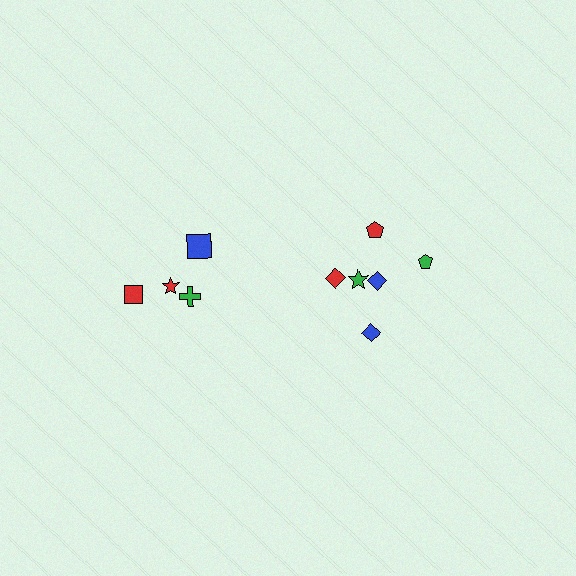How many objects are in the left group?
There are 4 objects.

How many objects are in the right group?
There are 6 objects.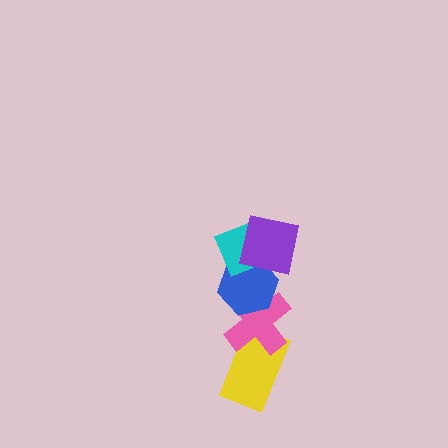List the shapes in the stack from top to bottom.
From top to bottom: the purple square, the cyan diamond, the blue hexagon, the pink cross, the yellow rectangle.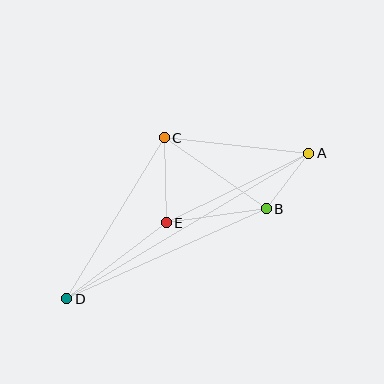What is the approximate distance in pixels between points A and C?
The distance between A and C is approximately 145 pixels.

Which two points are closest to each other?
Points A and B are closest to each other.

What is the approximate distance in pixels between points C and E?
The distance between C and E is approximately 85 pixels.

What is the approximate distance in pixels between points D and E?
The distance between D and E is approximately 125 pixels.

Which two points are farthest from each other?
Points A and D are farthest from each other.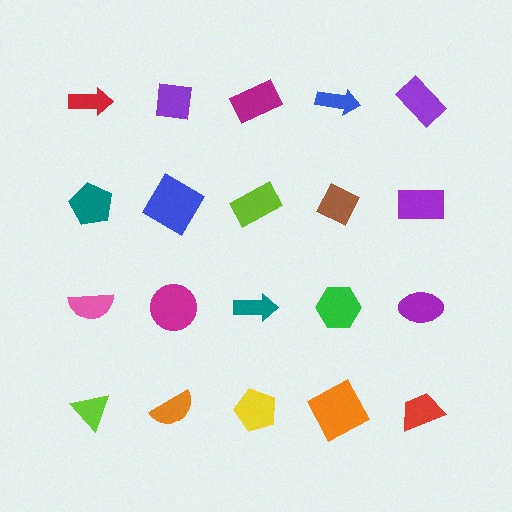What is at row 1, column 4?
A blue arrow.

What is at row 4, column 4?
An orange square.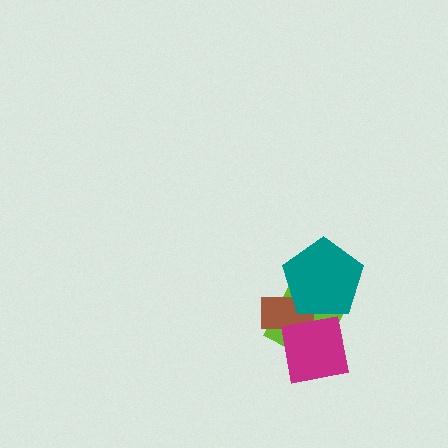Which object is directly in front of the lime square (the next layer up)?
The brown rectangle is directly in front of the lime square.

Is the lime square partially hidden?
Yes, it is partially covered by another shape.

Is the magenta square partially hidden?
No, no other shape covers it.